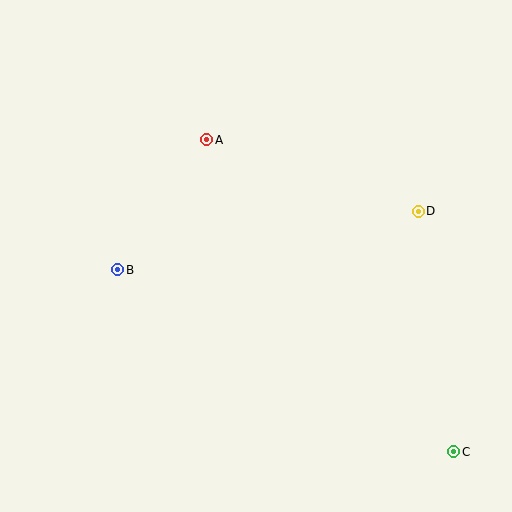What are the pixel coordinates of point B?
Point B is at (118, 270).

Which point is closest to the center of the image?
Point A at (207, 140) is closest to the center.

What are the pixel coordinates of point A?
Point A is at (207, 140).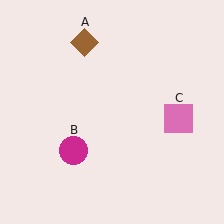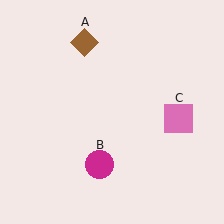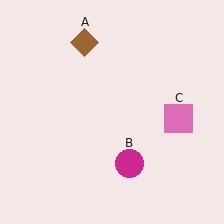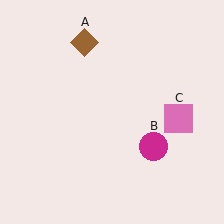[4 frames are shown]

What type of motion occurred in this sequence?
The magenta circle (object B) rotated counterclockwise around the center of the scene.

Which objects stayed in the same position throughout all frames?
Brown diamond (object A) and pink square (object C) remained stationary.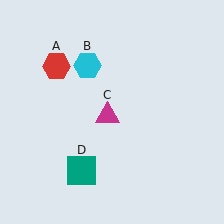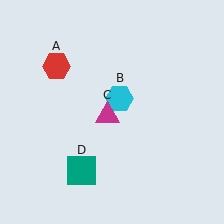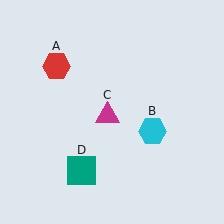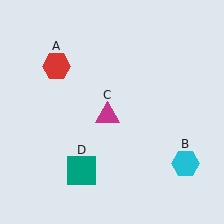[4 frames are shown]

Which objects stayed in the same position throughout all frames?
Red hexagon (object A) and magenta triangle (object C) and teal square (object D) remained stationary.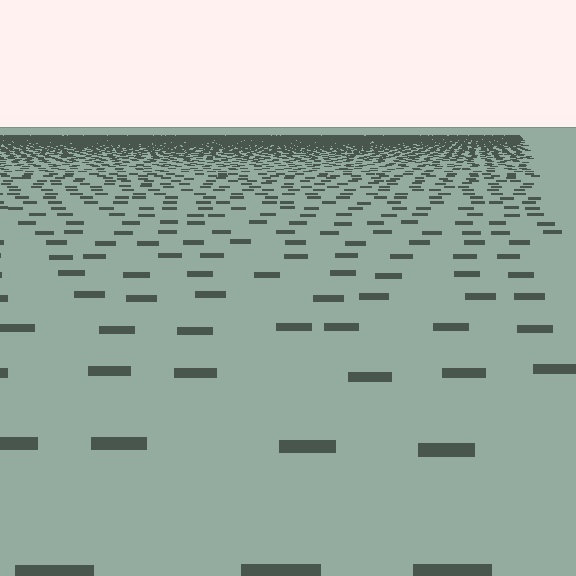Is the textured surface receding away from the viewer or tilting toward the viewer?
The surface is receding away from the viewer. Texture elements get smaller and denser toward the top.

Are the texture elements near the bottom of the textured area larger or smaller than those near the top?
Larger. Near the bottom, elements are closer to the viewer and appear at a bigger on-screen size.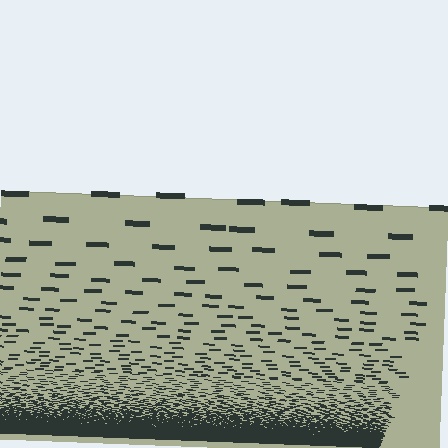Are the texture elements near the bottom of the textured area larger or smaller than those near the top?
Smaller. The gradient is inverted — elements near the bottom are smaller and denser.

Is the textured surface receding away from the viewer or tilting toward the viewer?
The surface appears to tilt toward the viewer. Texture elements get larger and sparser toward the top.